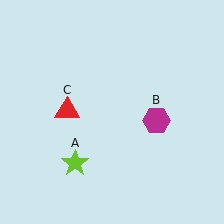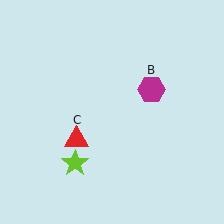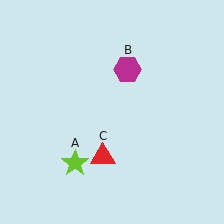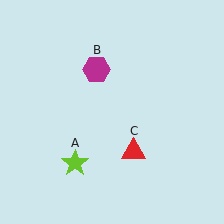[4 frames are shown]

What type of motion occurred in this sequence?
The magenta hexagon (object B), red triangle (object C) rotated counterclockwise around the center of the scene.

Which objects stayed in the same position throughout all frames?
Lime star (object A) remained stationary.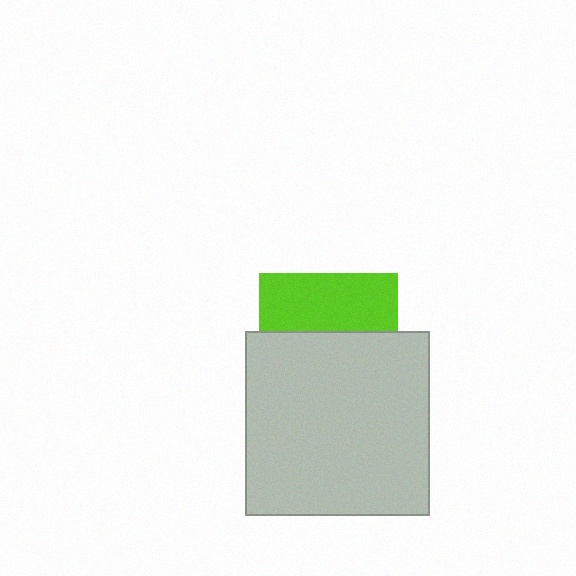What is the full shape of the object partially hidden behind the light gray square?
The partially hidden object is a lime square.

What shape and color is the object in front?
The object in front is a light gray square.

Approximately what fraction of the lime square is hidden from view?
Roughly 58% of the lime square is hidden behind the light gray square.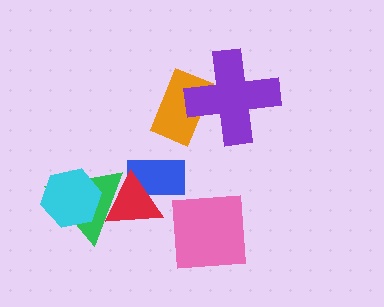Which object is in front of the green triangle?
The cyan hexagon is in front of the green triangle.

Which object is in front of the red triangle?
The green triangle is in front of the red triangle.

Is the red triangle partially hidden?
Yes, it is partially covered by another shape.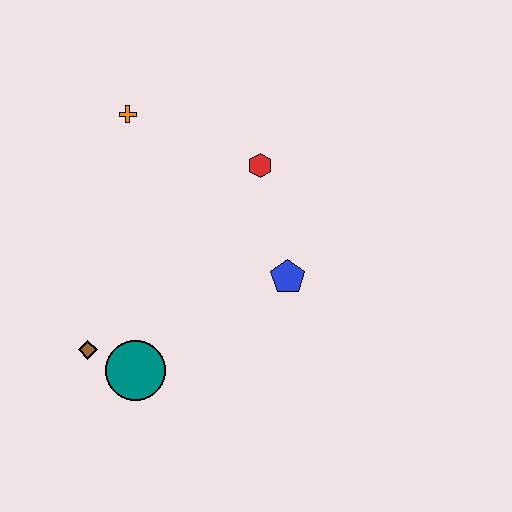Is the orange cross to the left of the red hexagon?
Yes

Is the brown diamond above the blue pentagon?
No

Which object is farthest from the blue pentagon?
The orange cross is farthest from the blue pentagon.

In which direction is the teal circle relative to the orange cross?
The teal circle is below the orange cross.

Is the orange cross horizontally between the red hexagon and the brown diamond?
Yes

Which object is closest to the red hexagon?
The blue pentagon is closest to the red hexagon.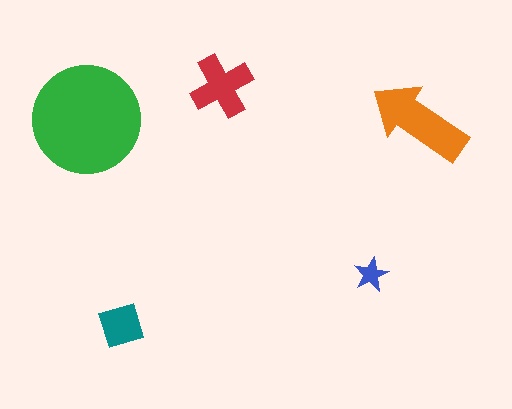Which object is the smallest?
The blue star.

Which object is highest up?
The red cross is topmost.